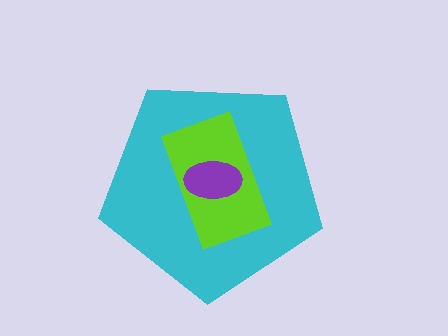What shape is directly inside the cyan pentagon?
The lime rectangle.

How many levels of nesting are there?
3.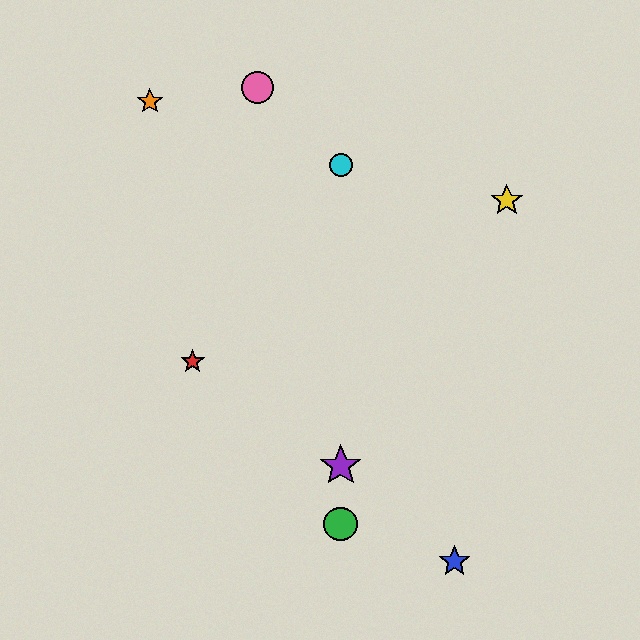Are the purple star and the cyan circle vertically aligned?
Yes, both are at x≈341.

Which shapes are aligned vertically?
The green circle, the purple star, the cyan circle are aligned vertically.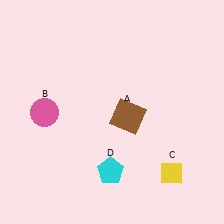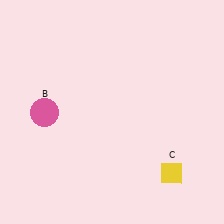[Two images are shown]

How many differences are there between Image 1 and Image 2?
There are 2 differences between the two images.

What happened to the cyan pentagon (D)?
The cyan pentagon (D) was removed in Image 2. It was in the bottom-left area of Image 1.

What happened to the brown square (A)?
The brown square (A) was removed in Image 2. It was in the bottom-right area of Image 1.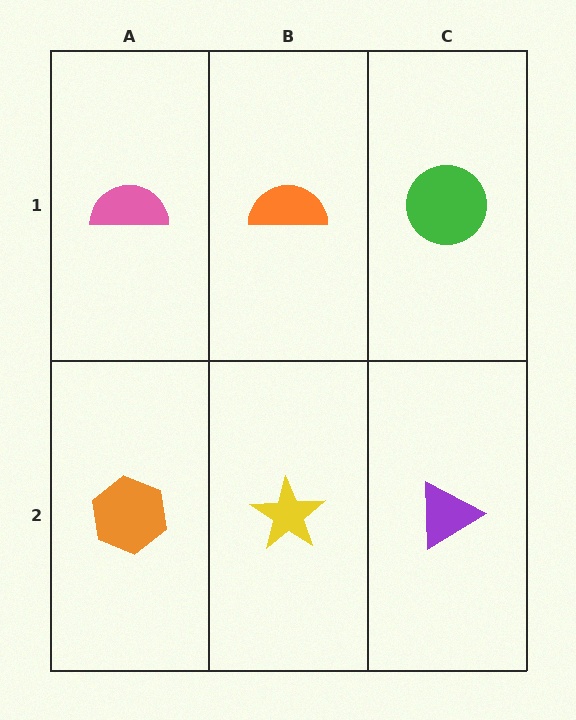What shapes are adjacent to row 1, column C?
A purple triangle (row 2, column C), an orange semicircle (row 1, column B).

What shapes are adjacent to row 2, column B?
An orange semicircle (row 1, column B), an orange hexagon (row 2, column A), a purple triangle (row 2, column C).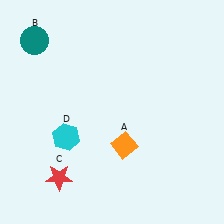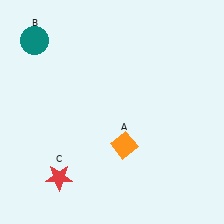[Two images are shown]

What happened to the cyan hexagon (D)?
The cyan hexagon (D) was removed in Image 2. It was in the bottom-left area of Image 1.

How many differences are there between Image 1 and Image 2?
There is 1 difference between the two images.